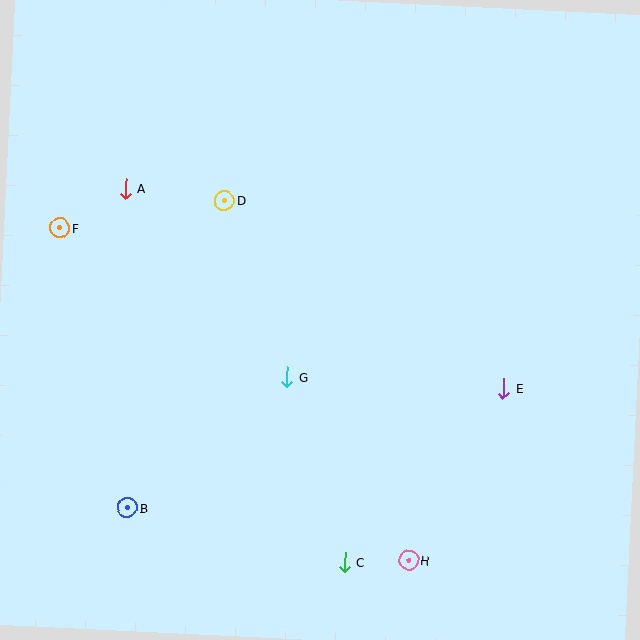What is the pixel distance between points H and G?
The distance between H and G is 220 pixels.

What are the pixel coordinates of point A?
Point A is at (125, 189).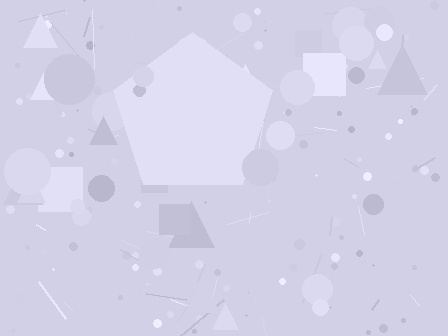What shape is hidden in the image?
A pentagon is hidden in the image.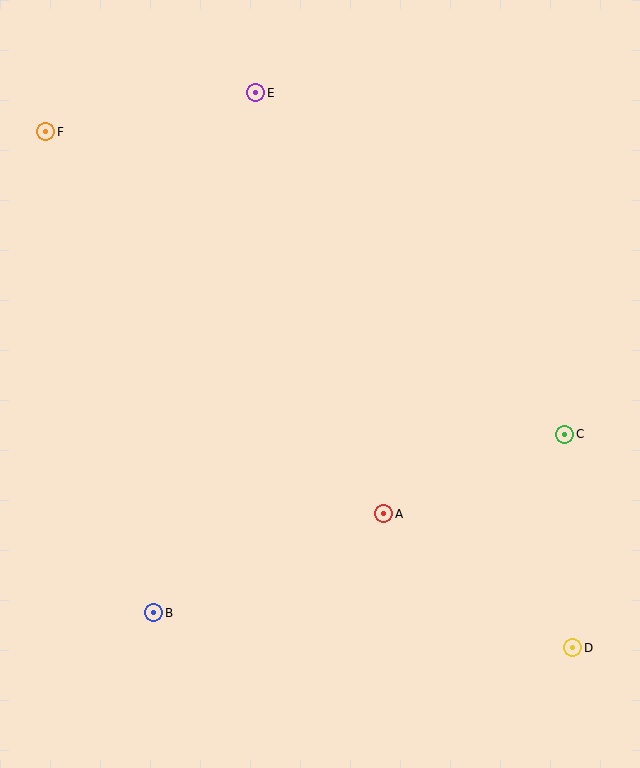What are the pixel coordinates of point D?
Point D is at (573, 648).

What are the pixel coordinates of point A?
Point A is at (384, 514).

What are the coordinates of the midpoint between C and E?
The midpoint between C and E is at (410, 263).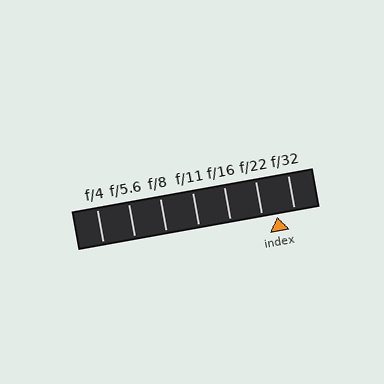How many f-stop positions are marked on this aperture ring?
There are 7 f-stop positions marked.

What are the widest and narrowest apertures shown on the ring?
The widest aperture shown is f/4 and the narrowest is f/32.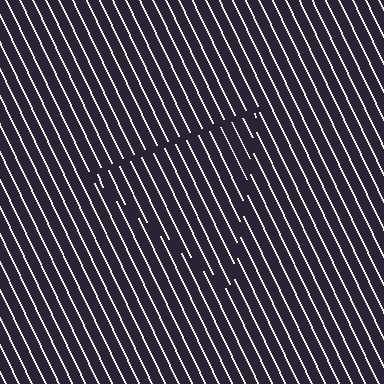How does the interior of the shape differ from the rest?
The interior of the shape contains the same grating, shifted by half a period — the contour is defined by the phase discontinuity where line-ends from the inner and outer gratings abut.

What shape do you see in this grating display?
An illusory triangle. The interior of the shape contains the same grating, shifted by half a period — the contour is defined by the phase discontinuity where line-ends from the inner and outer gratings abut.